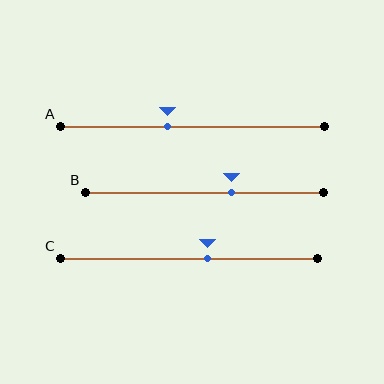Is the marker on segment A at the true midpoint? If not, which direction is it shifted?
No, the marker on segment A is shifted to the left by about 9% of the segment length.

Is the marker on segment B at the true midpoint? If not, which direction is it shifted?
No, the marker on segment B is shifted to the right by about 11% of the segment length.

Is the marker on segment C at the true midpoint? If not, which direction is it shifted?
No, the marker on segment C is shifted to the right by about 7% of the segment length.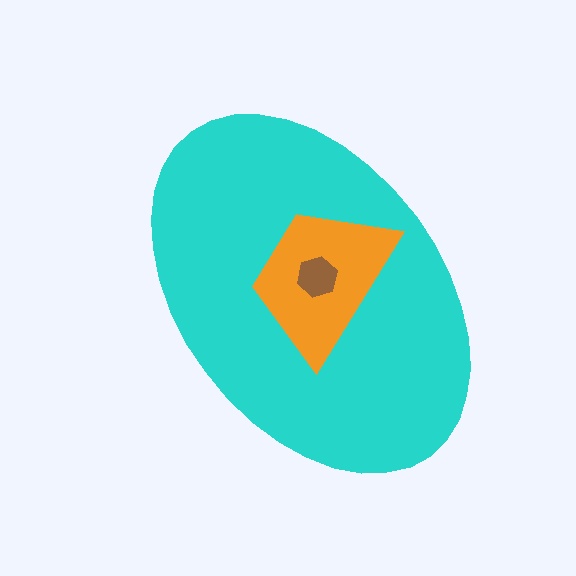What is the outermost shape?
The cyan ellipse.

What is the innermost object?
The brown hexagon.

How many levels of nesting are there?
3.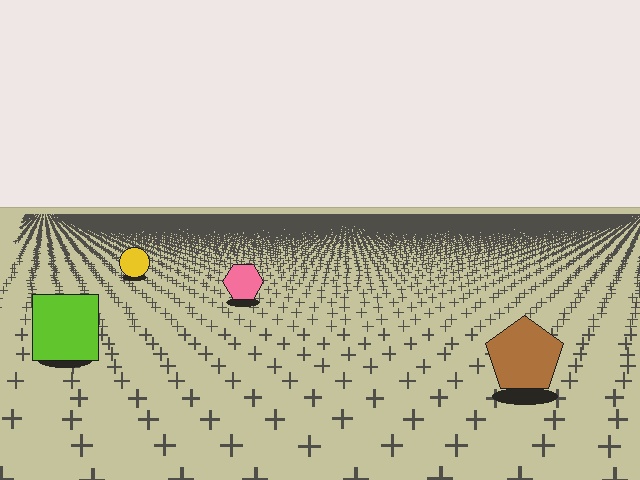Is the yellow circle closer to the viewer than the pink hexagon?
No. The pink hexagon is closer — you can tell from the texture gradient: the ground texture is coarser near it.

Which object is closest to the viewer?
The brown pentagon is closest. The texture marks near it are larger and more spread out.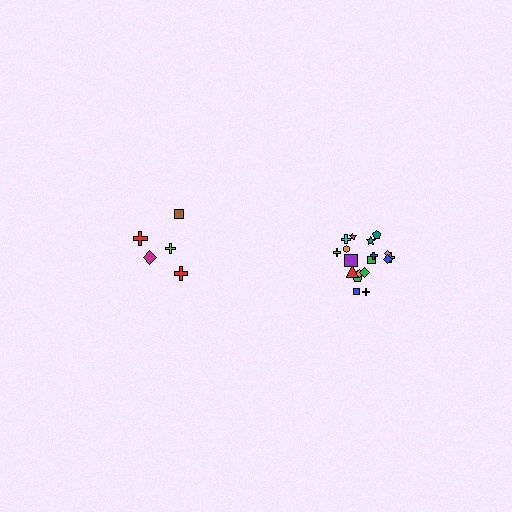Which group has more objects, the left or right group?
The right group.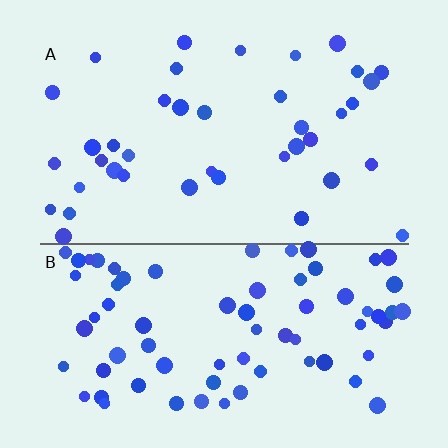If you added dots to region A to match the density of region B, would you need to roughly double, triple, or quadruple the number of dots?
Approximately double.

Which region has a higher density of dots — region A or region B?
B (the bottom).